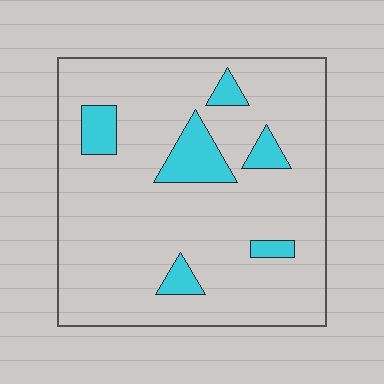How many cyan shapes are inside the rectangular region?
6.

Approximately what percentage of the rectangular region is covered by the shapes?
Approximately 10%.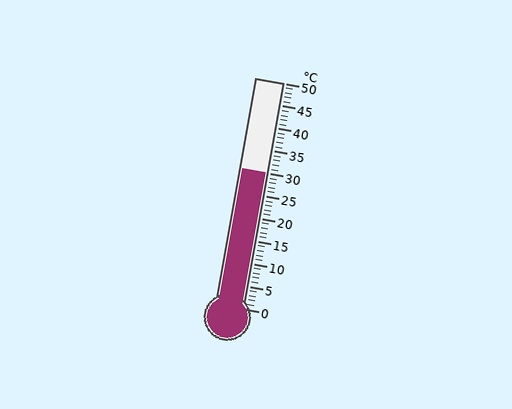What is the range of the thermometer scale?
The thermometer scale ranges from 0°C to 50°C.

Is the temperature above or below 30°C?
The temperature is at 30°C.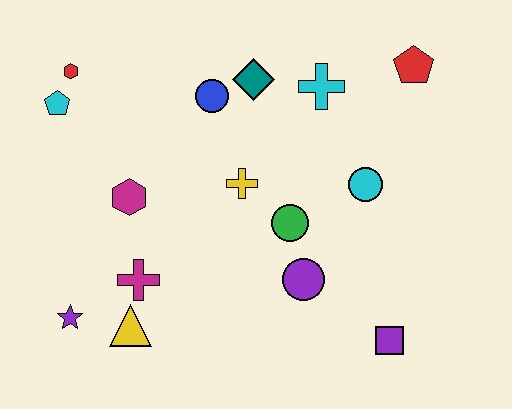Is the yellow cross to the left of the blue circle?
No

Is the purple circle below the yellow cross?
Yes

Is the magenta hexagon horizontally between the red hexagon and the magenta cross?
Yes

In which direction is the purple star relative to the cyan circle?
The purple star is to the left of the cyan circle.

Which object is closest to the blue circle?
The teal diamond is closest to the blue circle.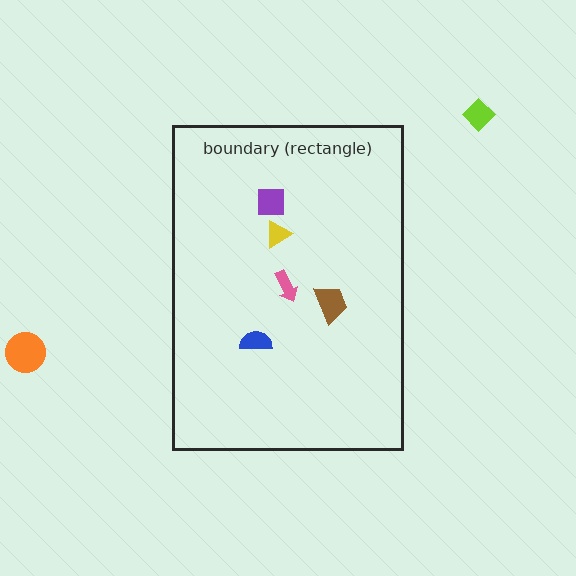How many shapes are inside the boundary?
5 inside, 2 outside.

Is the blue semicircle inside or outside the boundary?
Inside.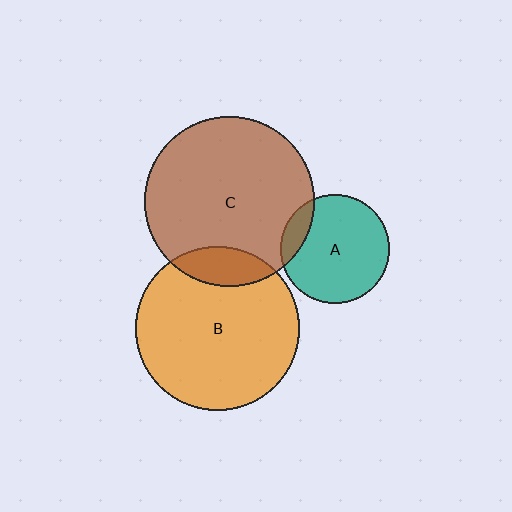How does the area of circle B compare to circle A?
Approximately 2.3 times.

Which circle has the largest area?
Circle C (brown).